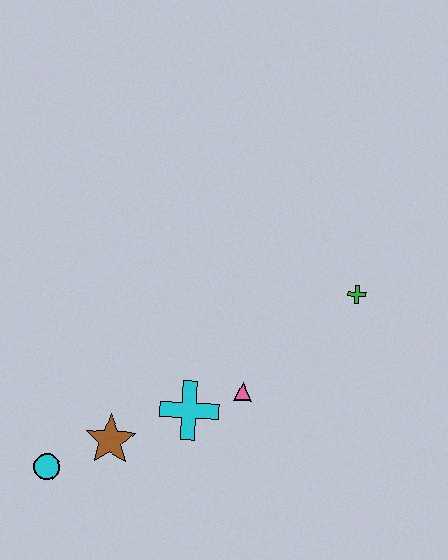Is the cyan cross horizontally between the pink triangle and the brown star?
Yes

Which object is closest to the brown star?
The cyan circle is closest to the brown star.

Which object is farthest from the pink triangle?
The cyan circle is farthest from the pink triangle.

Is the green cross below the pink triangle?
No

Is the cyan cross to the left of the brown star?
No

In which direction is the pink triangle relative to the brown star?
The pink triangle is to the right of the brown star.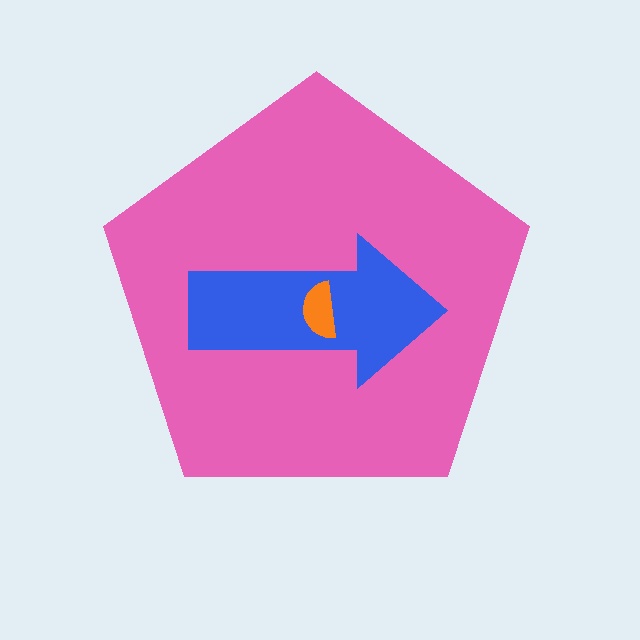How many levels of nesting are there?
3.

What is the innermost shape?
The orange semicircle.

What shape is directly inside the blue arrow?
The orange semicircle.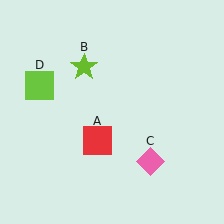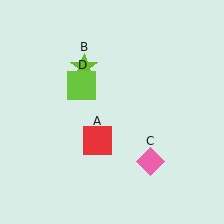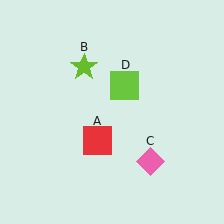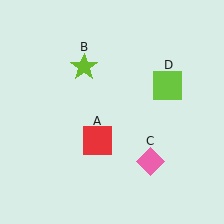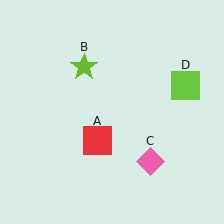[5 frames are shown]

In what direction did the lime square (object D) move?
The lime square (object D) moved right.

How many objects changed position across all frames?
1 object changed position: lime square (object D).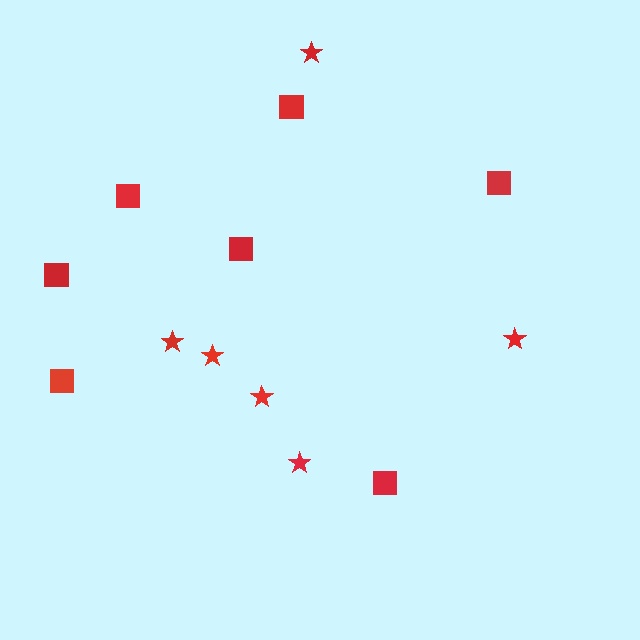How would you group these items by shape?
There are 2 groups: one group of squares (7) and one group of stars (6).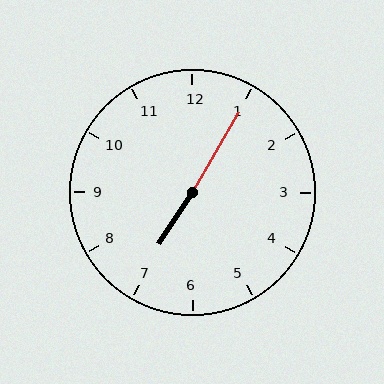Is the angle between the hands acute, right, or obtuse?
It is obtuse.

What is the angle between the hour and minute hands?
Approximately 178 degrees.